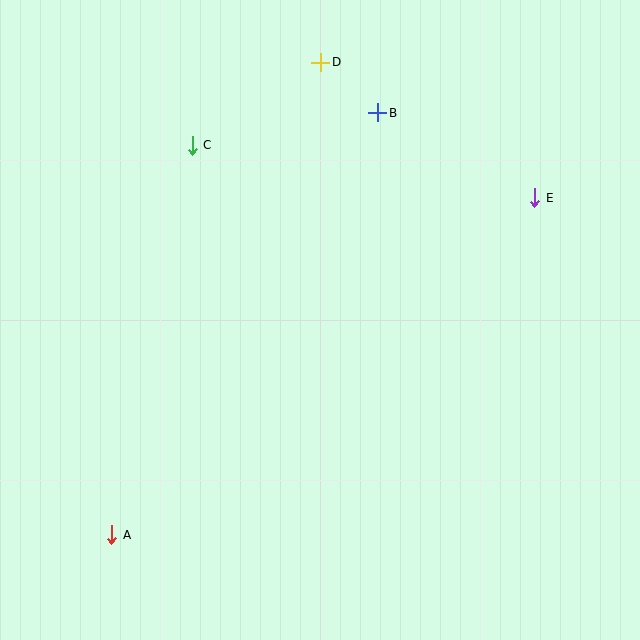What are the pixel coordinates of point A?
Point A is at (112, 535).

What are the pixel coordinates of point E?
Point E is at (535, 198).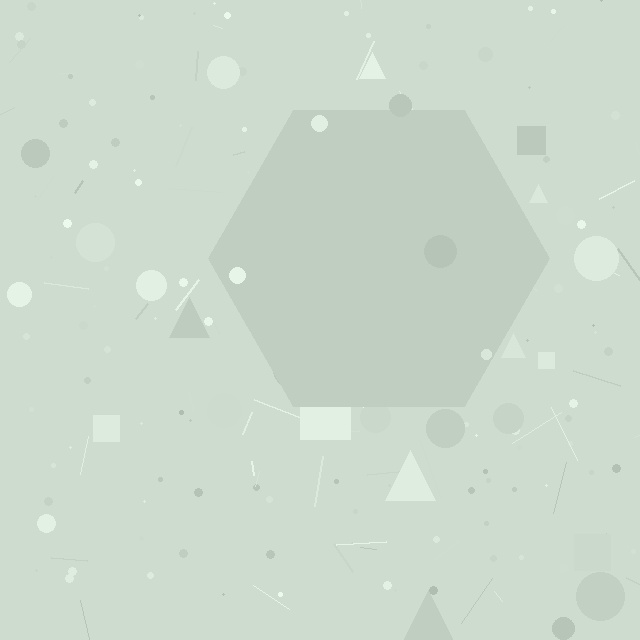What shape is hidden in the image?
A hexagon is hidden in the image.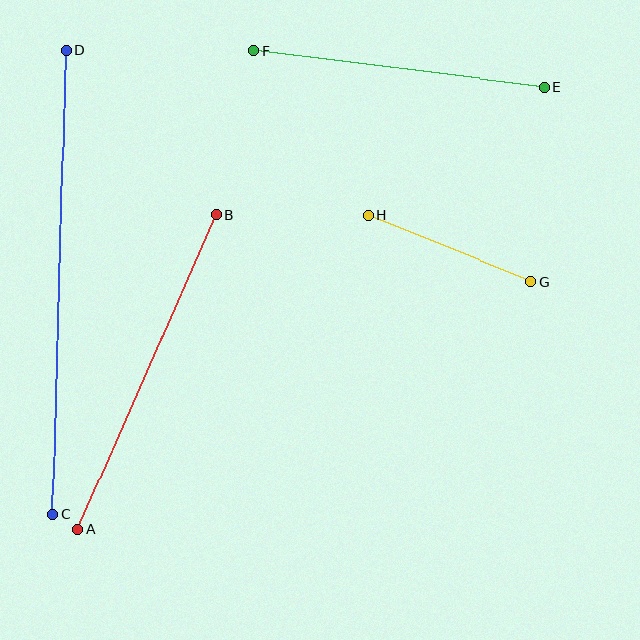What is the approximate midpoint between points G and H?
The midpoint is at approximately (450, 249) pixels.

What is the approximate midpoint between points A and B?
The midpoint is at approximately (147, 372) pixels.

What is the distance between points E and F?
The distance is approximately 293 pixels.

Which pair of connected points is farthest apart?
Points C and D are farthest apart.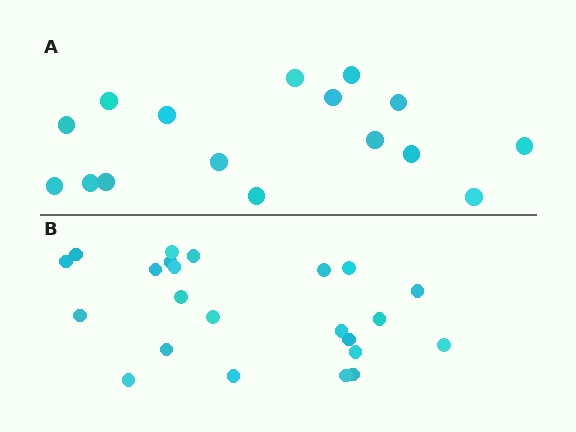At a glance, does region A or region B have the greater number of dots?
Region B (the bottom region) has more dots.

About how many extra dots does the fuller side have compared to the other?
Region B has roughly 8 or so more dots than region A.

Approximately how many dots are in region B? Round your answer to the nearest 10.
About 20 dots. (The exact count is 23, which rounds to 20.)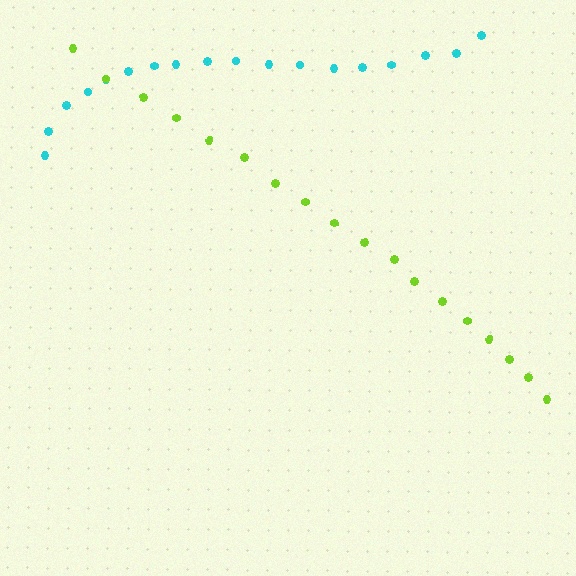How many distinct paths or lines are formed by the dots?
There are 2 distinct paths.